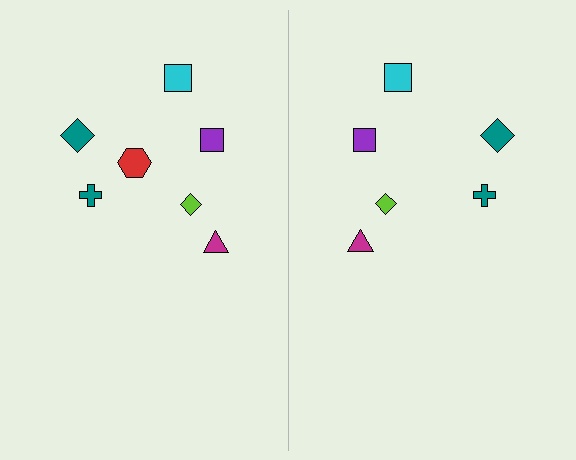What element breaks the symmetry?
A red hexagon is missing from the right side.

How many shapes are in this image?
There are 13 shapes in this image.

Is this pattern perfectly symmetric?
No, the pattern is not perfectly symmetric. A red hexagon is missing from the right side.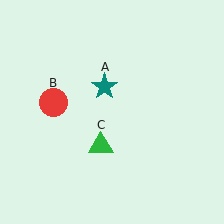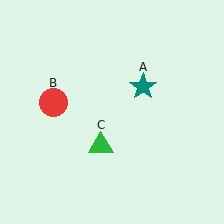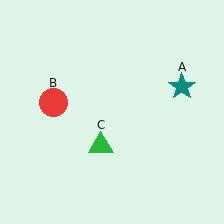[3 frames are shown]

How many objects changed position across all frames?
1 object changed position: teal star (object A).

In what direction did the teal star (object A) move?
The teal star (object A) moved right.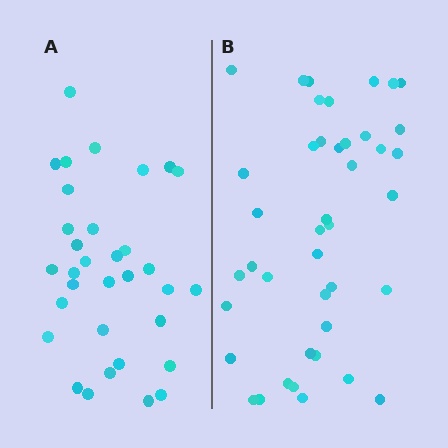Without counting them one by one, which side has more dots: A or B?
Region B (the right region) has more dots.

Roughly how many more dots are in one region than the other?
Region B has roughly 8 or so more dots than region A.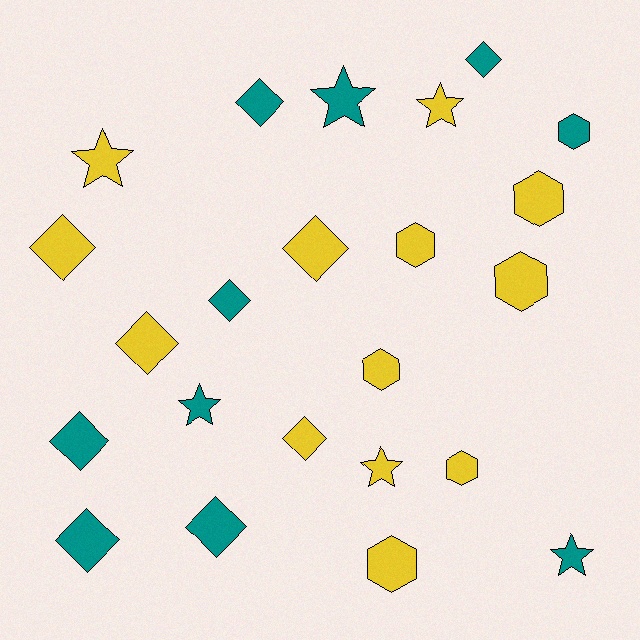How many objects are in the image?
There are 23 objects.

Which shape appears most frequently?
Diamond, with 10 objects.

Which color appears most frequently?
Yellow, with 13 objects.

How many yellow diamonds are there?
There are 4 yellow diamonds.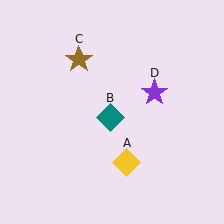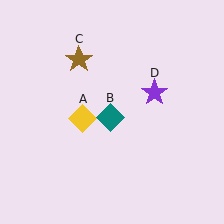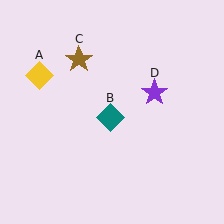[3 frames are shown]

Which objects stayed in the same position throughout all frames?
Teal diamond (object B) and brown star (object C) and purple star (object D) remained stationary.